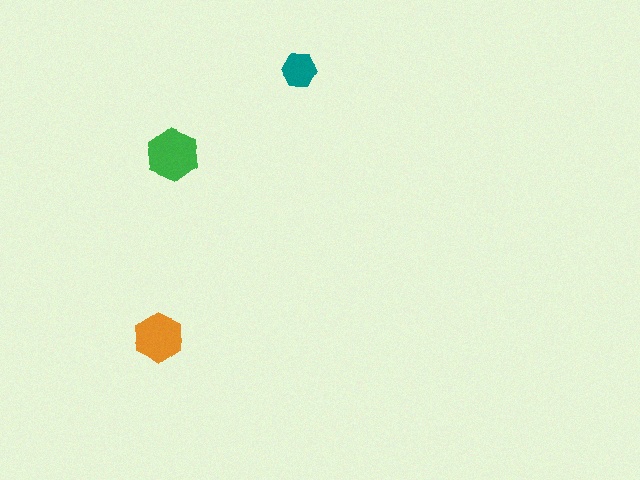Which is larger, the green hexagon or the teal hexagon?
The green one.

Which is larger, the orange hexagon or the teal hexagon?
The orange one.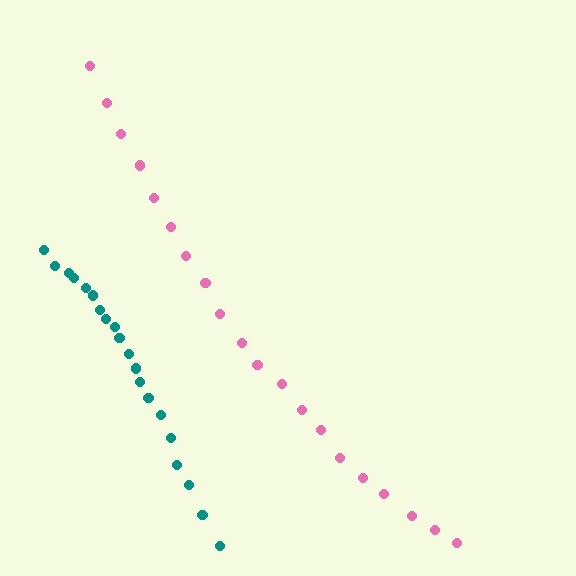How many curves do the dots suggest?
There are 2 distinct paths.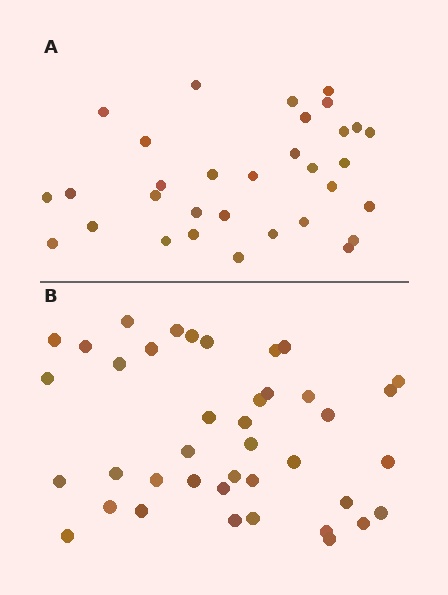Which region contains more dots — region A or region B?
Region B (the bottom region) has more dots.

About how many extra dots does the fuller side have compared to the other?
Region B has roughly 8 or so more dots than region A.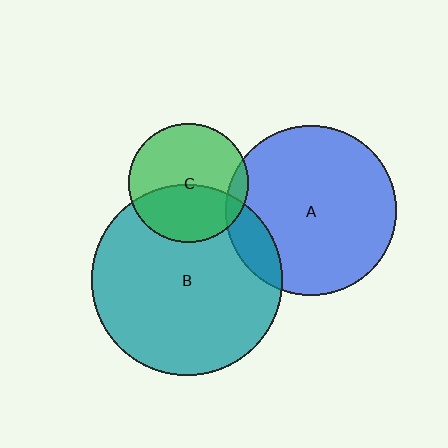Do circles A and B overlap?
Yes.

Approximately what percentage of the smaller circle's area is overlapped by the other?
Approximately 15%.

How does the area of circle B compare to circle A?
Approximately 1.2 times.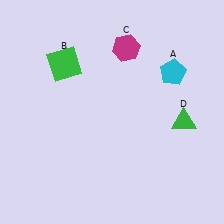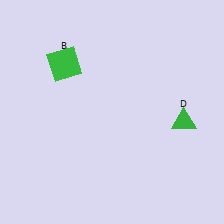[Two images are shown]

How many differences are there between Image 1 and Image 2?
There are 2 differences between the two images.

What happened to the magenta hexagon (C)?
The magenta hexagon (C) was removed in Image 2. It was in the top-right area of Image 1.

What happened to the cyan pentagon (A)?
The cyan pentagon (A) was removed in Image 2. It was in the top-right area of Image 1.